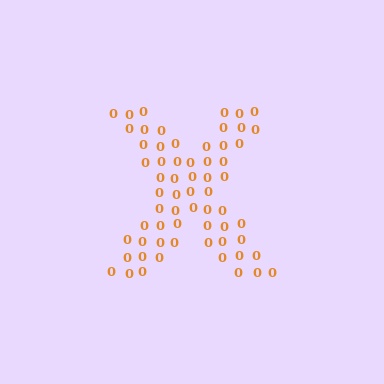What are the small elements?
The small elements are digit 0's.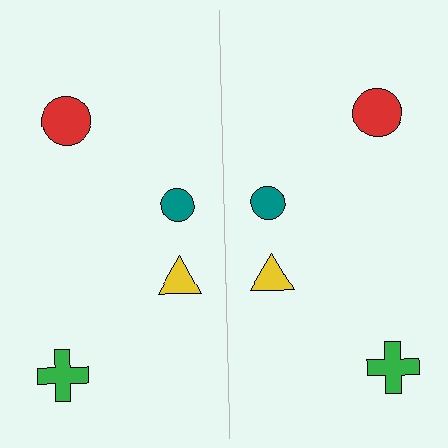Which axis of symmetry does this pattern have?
The pattern has a vertical axis of symmetry running through the center of the image.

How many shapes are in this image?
There are 8 shapes in this image.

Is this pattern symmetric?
Yes, this pattern has bilateral (reflection) symmetry.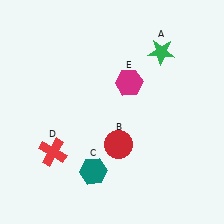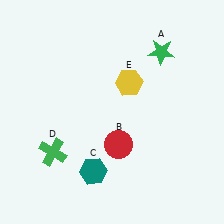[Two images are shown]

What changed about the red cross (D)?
In Image 1, D is red. In Image 2, it changed to green.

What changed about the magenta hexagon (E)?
In Image 1, E is magenta. In Image 2, it changed to yellow.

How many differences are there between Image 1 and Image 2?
There are 2 differences between the two images.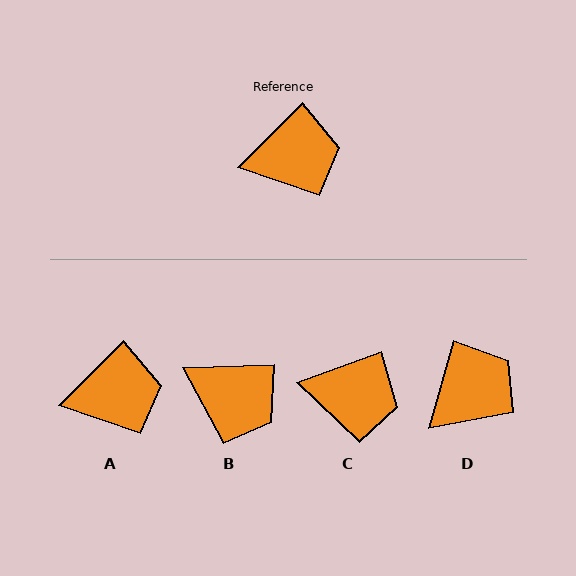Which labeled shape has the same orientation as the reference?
A.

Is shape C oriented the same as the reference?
No, it is off by about 25 degrees.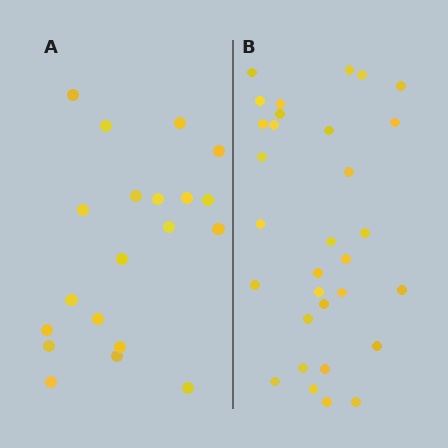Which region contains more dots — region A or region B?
Region B (the right region) has more dots.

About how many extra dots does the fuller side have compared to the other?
Region B has roughly 12 or so more dots than region A.